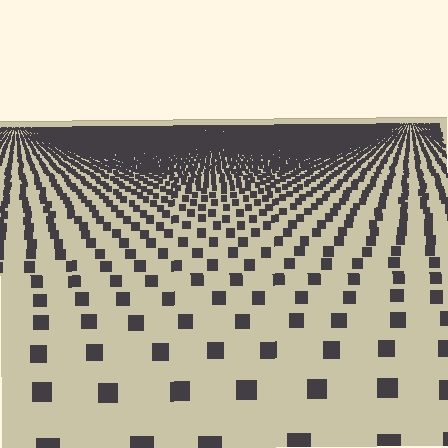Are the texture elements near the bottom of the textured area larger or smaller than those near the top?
Larger. Near the bottom, elements are closer to the viewer and appear at a bigger on-screen size.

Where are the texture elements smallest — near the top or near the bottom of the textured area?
Near the top.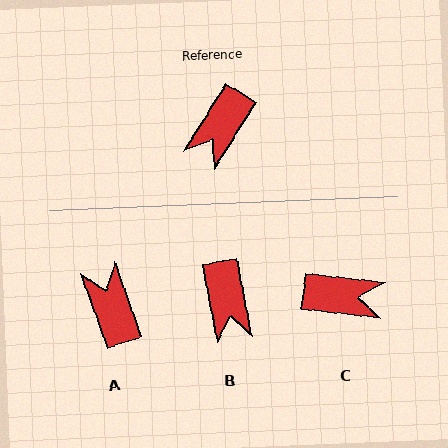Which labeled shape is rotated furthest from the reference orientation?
A, about 128 degrees away.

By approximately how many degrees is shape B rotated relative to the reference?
Approximately 42 degrees counter-clockwise.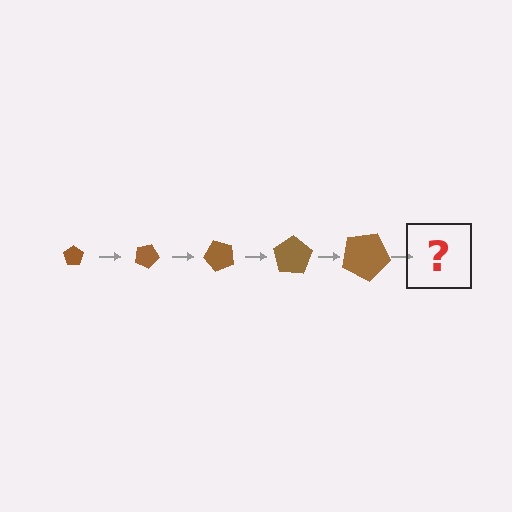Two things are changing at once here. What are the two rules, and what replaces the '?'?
The two rules are that the pentagon grows larger each step and it rotates 25 degrees each step. The '?' should be a pentagon, larger than the previous one and rotated 125 degrees from the start.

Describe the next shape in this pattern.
It should be a pentagon, larger than the previous one and rotated 125 degrees from the start.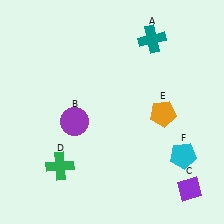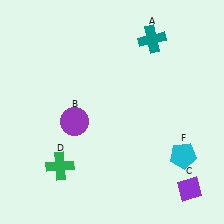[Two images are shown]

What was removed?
The orange pentagon (E) was removed in Image 2.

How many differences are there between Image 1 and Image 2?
There is 1 difference between the two images.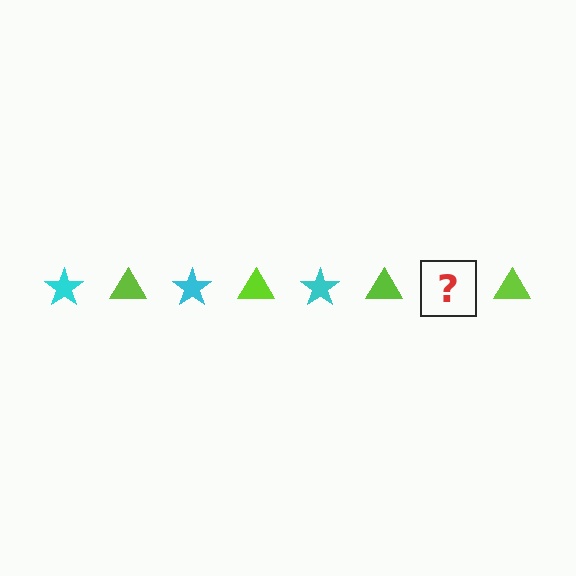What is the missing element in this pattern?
The missing element is a cyan star.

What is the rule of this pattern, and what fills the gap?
The rule is that the pattern alternates between cyan star and lime triangle. The gap should be filled with a cyan star.